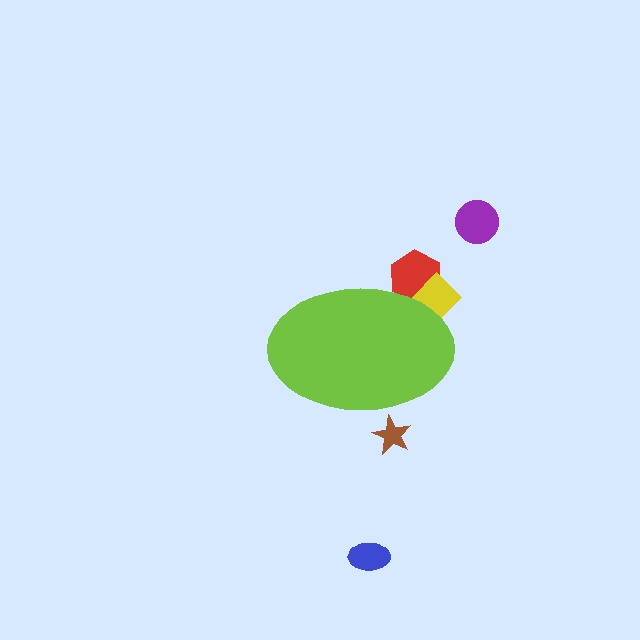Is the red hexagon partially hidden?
Yes, the red hexagon is partially hidden behind the lime ellipse.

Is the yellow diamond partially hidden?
Yes, the yellow diamond is partially hidden behind the lime ellipse.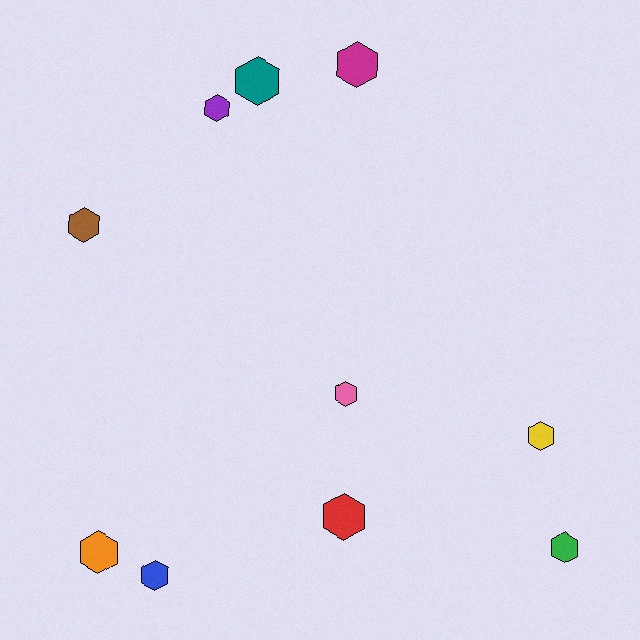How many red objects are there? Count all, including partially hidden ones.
There is 1 red object.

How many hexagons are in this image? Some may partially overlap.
There are 10 hexagons.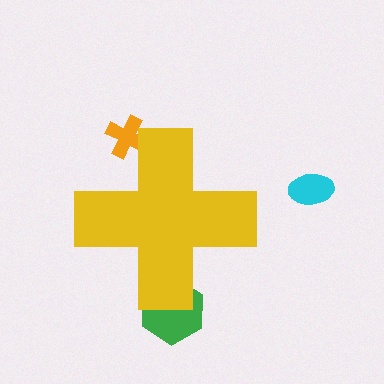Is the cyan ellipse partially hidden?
No, the cyan ellipse is fully visible.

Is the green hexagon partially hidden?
Yes, the green hexagon is partially hidden behind the yellow cross.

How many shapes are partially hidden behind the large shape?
2 shapes are partially hidden.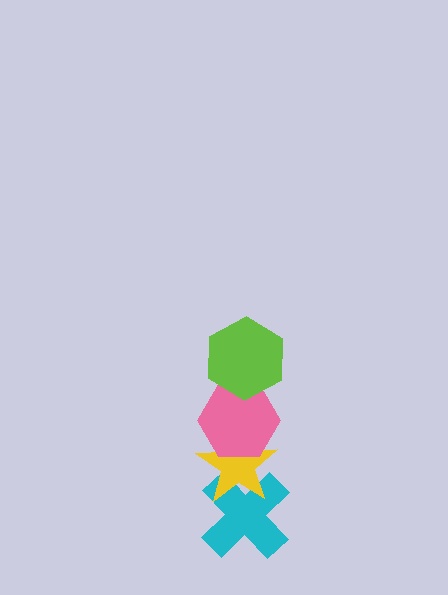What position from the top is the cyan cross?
The cyan cross is 4th from the top.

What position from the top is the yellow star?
The yellow star is 3rd from the top.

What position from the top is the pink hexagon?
The pink hexagon is 2nd from the top.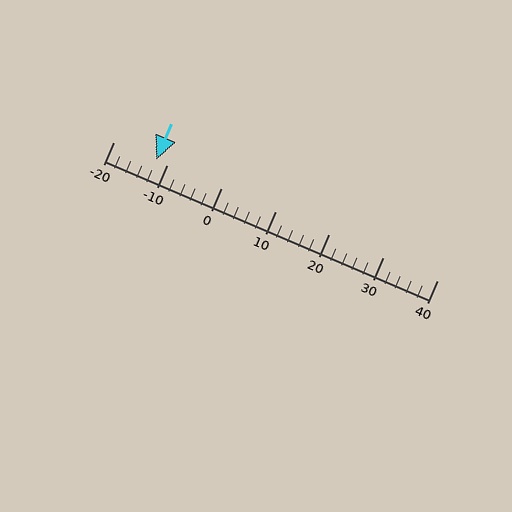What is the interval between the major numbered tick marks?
The major tick marks are spaced 10 units apart.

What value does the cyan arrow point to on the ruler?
The cyan arrow points to approximately -12.